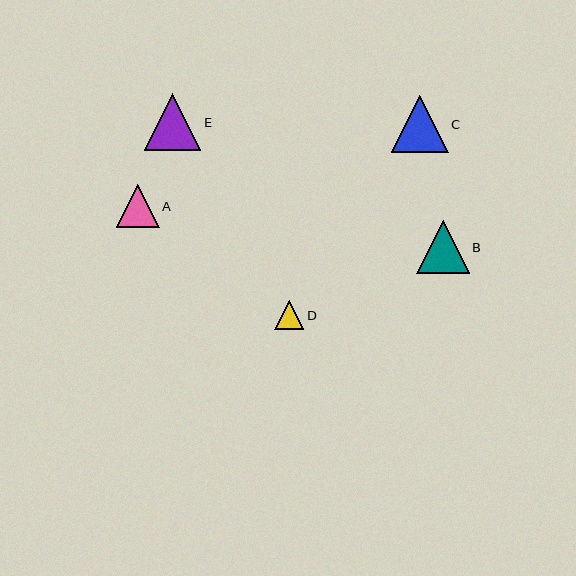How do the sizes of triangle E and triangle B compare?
Triangle E and triangle B are approximately the same size.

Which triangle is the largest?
Triangle C is the largest with a size of approximately 57 pixels.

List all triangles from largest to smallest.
From largest to smallest: C, E, B, A, D.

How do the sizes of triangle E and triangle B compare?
Triangle E and triangle B are approximately the same size.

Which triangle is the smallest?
Triangle D is the smallest with a size of approximately 30 pixels.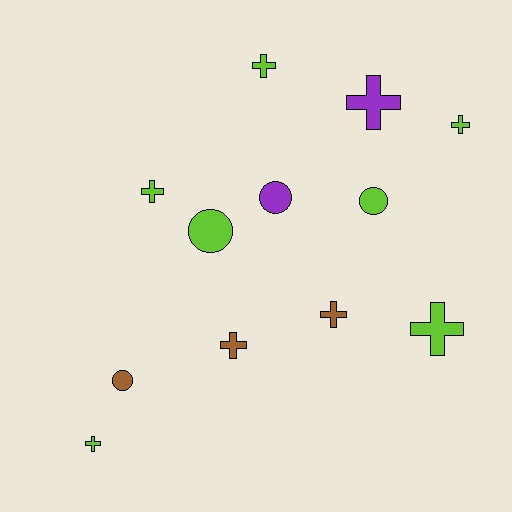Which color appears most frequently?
Lime, with 7 objects.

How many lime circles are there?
There are 2 lime circles.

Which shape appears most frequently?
Cross, with 8 objects.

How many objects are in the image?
There are 12 objects.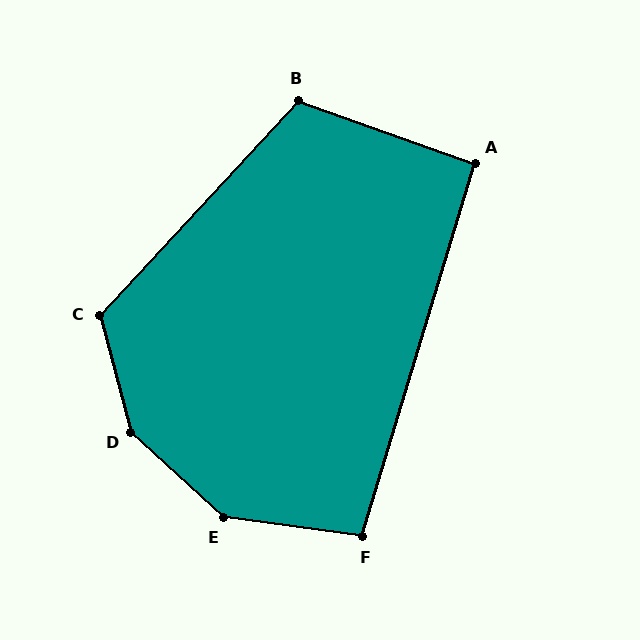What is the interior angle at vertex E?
Approximately 145 degrees (obtuse).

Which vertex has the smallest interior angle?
A, at approximately 93 degrees.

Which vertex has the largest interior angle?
D, at approximately 147 degrees.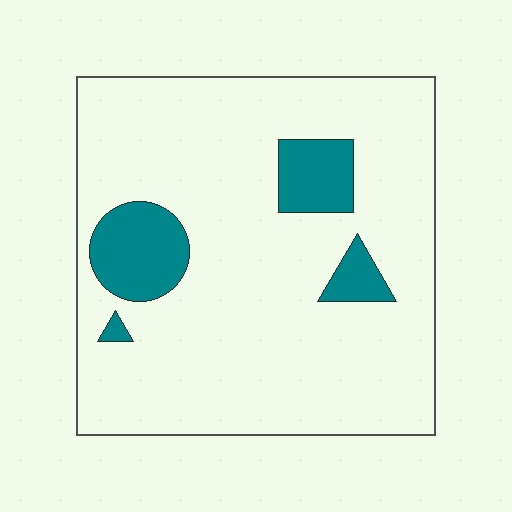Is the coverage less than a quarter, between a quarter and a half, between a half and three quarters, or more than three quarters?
Less than a quarter.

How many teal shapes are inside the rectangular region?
4.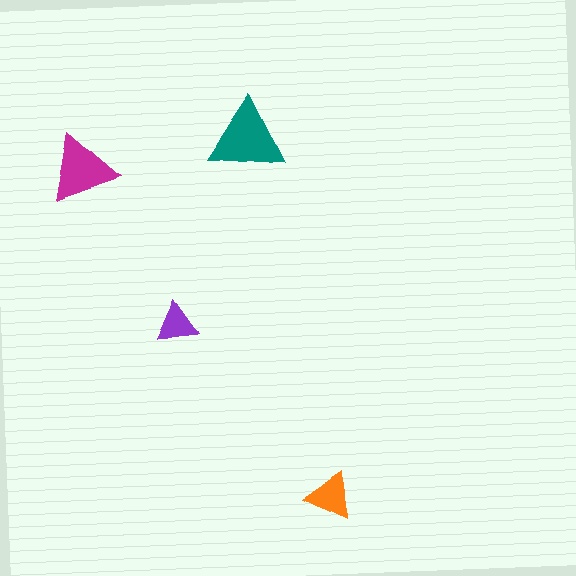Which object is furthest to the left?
The magenta triangle is leftmost.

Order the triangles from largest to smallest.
the teal one, the magenta one, the orange one, the purple one.